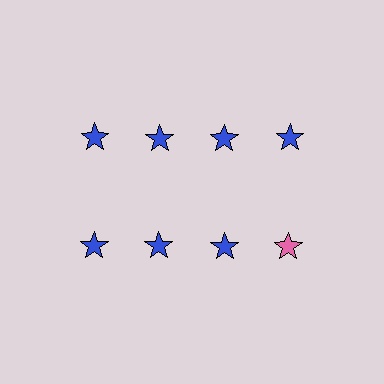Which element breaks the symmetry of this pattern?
The pink star in the second row, second from right column breaks the symmetry. All other shapes are blue stars.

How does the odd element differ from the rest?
It has a different color: pink instead of blue.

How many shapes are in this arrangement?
There are 8 shapes arranged in a grid pattern.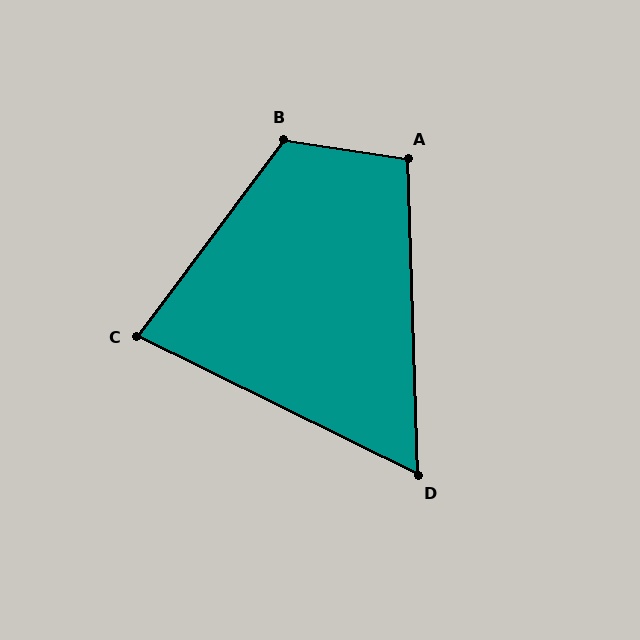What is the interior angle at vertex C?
Approximately 80 degrees (acute).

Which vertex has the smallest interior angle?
D, at approximately 62 degrees.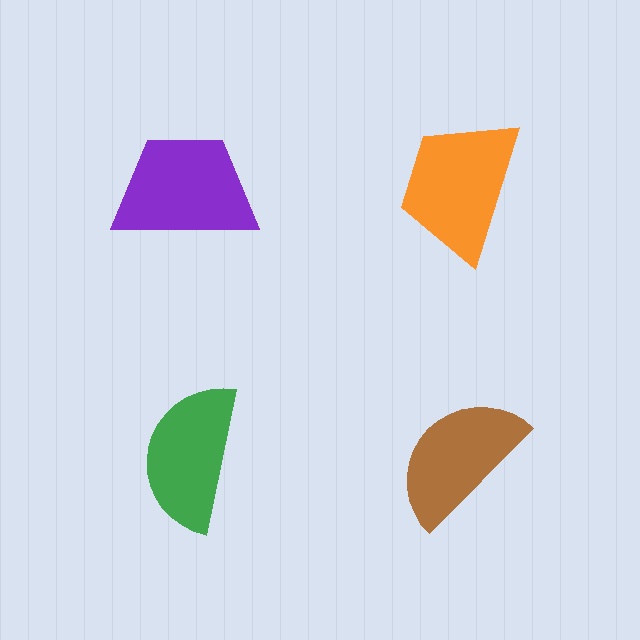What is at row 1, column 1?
A purple trapezoid.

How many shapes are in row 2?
2 shapes.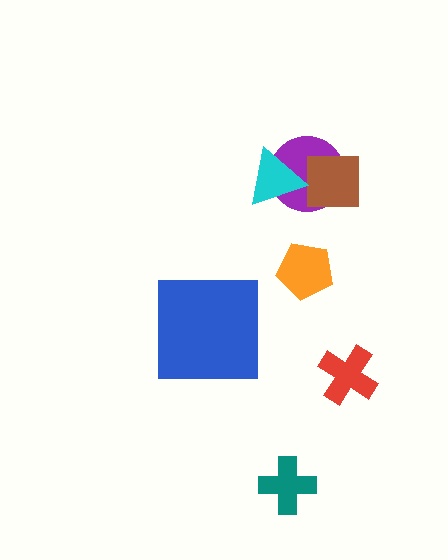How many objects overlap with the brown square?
1 object overlaps with the brown square.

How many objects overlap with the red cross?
0 objects overlap with the red cross.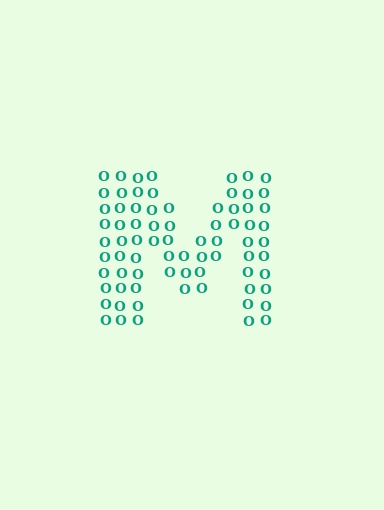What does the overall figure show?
The overall figure shows the letter M.